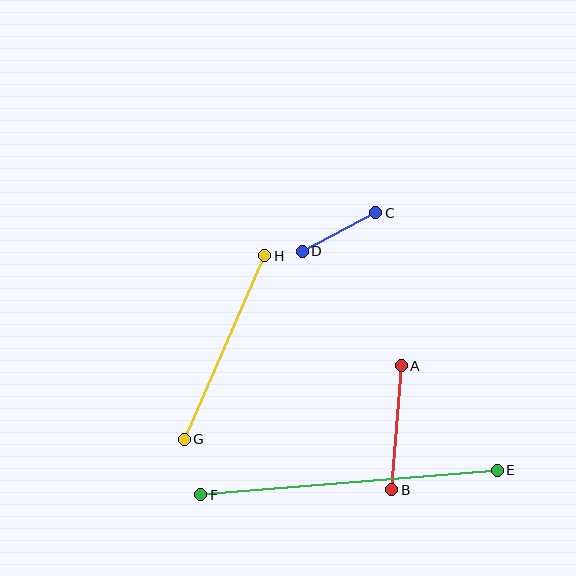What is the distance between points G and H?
The distance is approximately 201 pixels.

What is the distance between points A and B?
The distance is approximately 124 pixels.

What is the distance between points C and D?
The distance is approximately 83 pixels.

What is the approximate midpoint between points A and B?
The midpoint is at approximately (397, 428) pixels.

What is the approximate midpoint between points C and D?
The midpoint is at approximately (339, 232) pixels.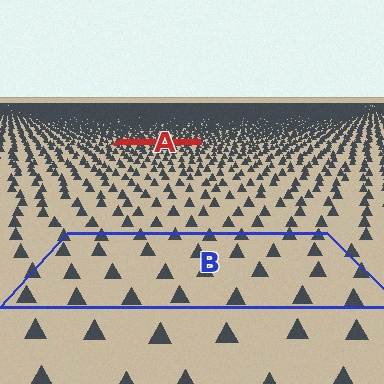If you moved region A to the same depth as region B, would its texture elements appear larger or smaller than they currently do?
They would appear larger. At a closer depth, the same texture elements are projected at a bigger on-screen size.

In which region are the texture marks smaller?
The texture marks are smaller in region A, because it is farther away.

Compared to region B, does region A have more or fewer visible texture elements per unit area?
Region A has more texture elements per unit area — they are packed more densely because it is farther away.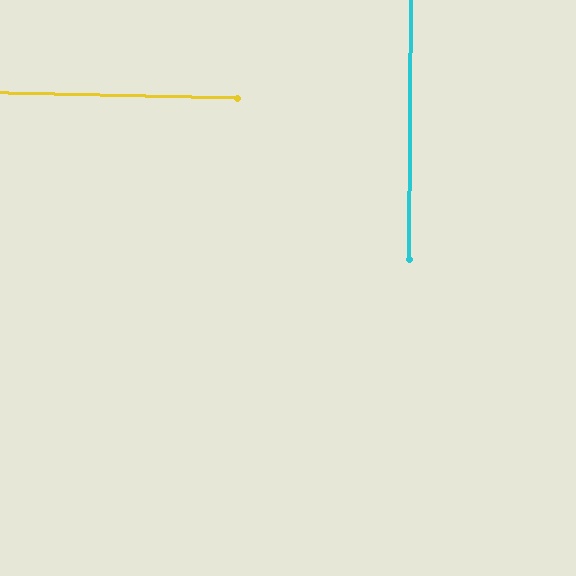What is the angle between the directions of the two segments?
Approximately 89 degrees.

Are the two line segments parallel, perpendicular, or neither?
Perpendicular — they meet at approximately 89°.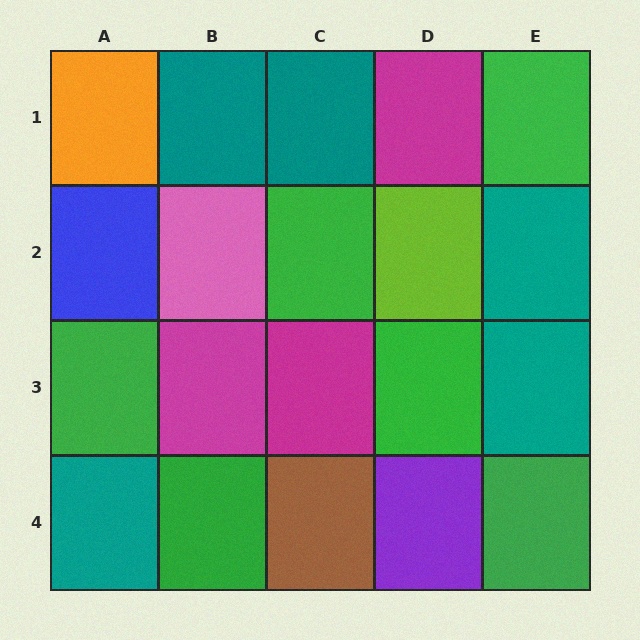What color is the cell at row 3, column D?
Green.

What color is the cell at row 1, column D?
Magenta.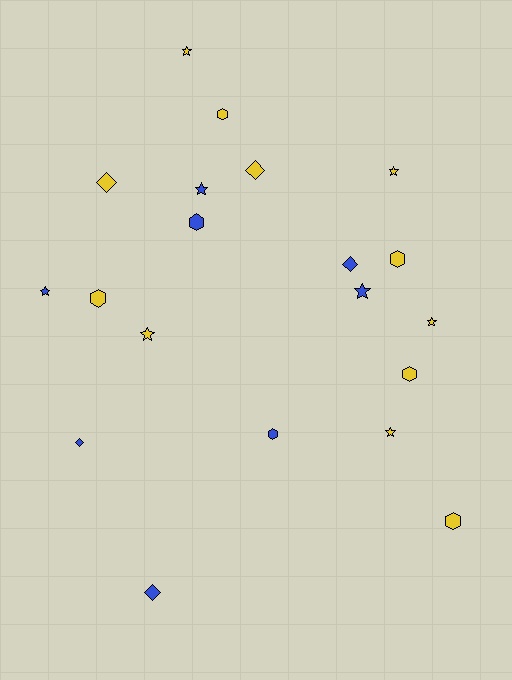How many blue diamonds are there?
There are 3 blue diamonds.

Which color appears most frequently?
Yellow, with 12 objects.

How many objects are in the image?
There are 20 objects.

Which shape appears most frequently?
Star, with 8 objects.